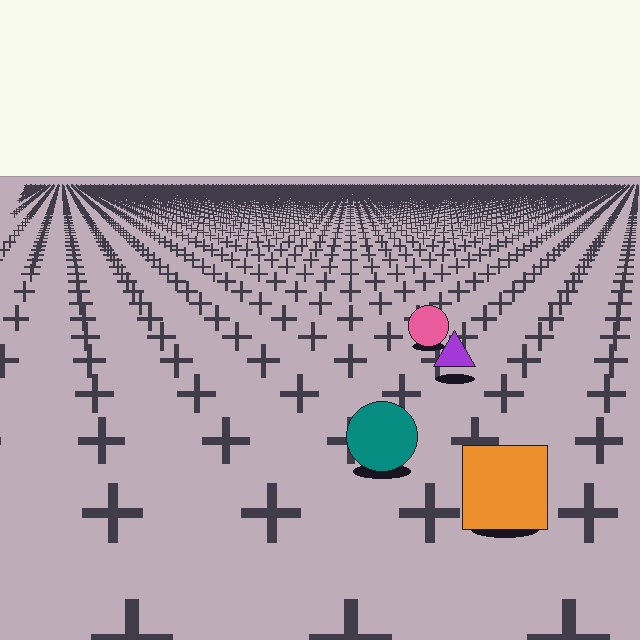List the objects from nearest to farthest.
From nearest to farthest: the orange square, the teal circle, the purple triangle, the pink circle.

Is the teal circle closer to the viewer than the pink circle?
Yes. The teal circle is closer — you can tell from the texture gradient: the ground texture is coarser near it.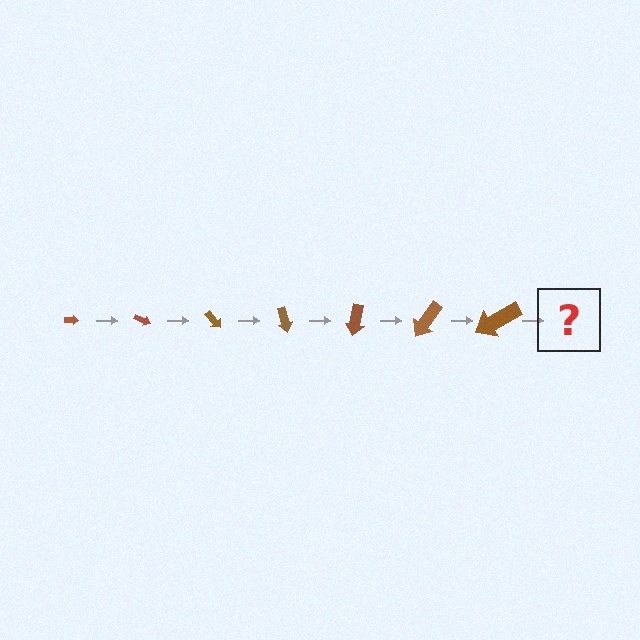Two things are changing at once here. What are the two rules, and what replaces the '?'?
The two rules are that the arrow grows larger each step and it rotates 25 degrees each step. The '?' should be an arrow, larger than the previous one and rotated 175 degrees from the start.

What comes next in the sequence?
The next element should be an arrow, larger than the previous one and rotated 175 degrees from the start.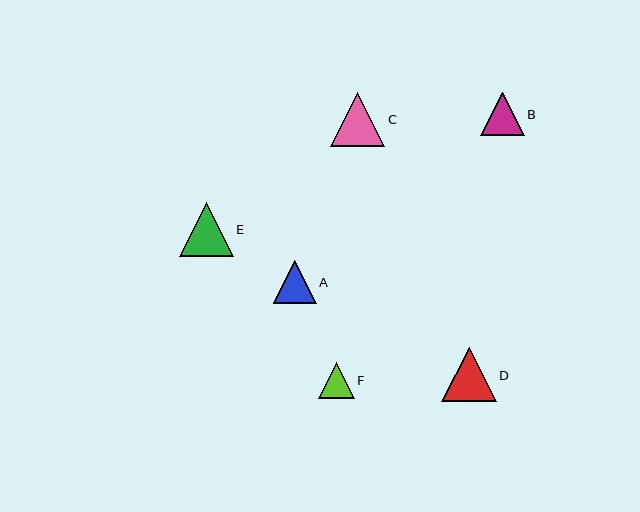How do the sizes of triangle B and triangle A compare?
Triangle B and triangle A are approximately the same size.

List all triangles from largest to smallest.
From largest to smallest: D, E, C, B, A, F.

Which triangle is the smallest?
Triangle F is the smallest with a size of approximately 36 pixels.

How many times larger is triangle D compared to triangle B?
Triangle D is approximately 1.3 times the size of triangle B.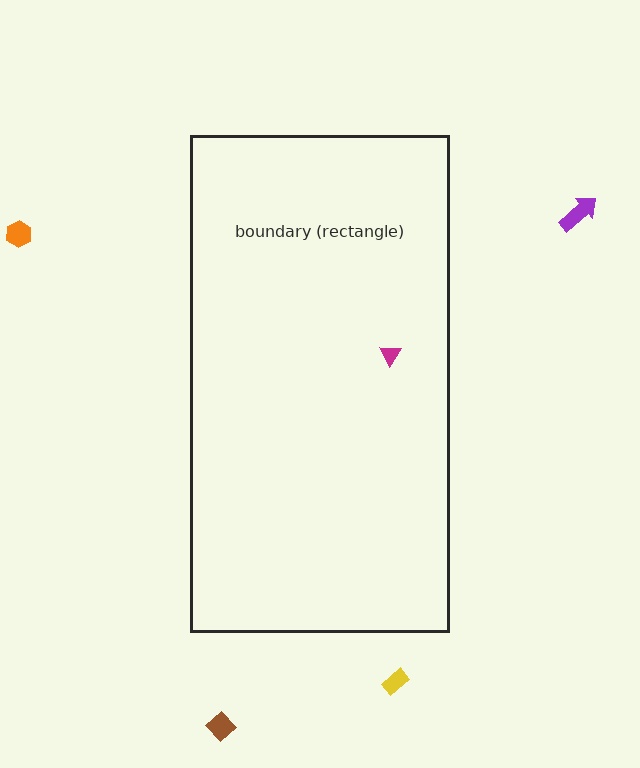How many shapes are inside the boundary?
1 inside, 4 outside.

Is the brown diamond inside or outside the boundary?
Outside.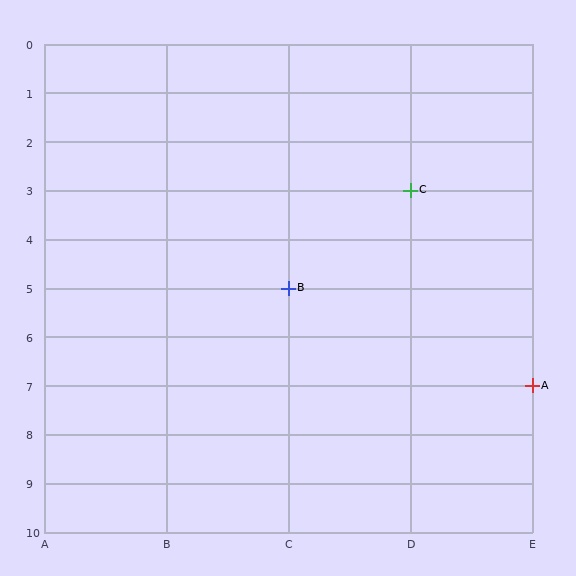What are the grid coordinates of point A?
Point A is at grid coordinates (E, 7).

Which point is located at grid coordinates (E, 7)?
Point A is at (E, 7).